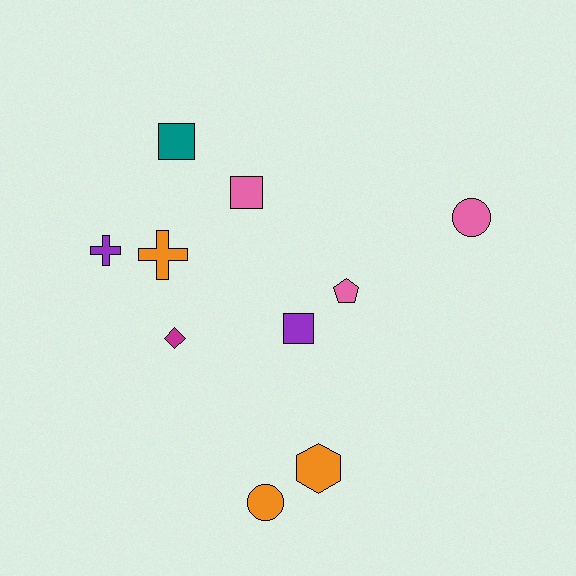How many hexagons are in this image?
There is 1 hexagon.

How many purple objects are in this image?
There are 2 purple objects.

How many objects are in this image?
There are 10 objects.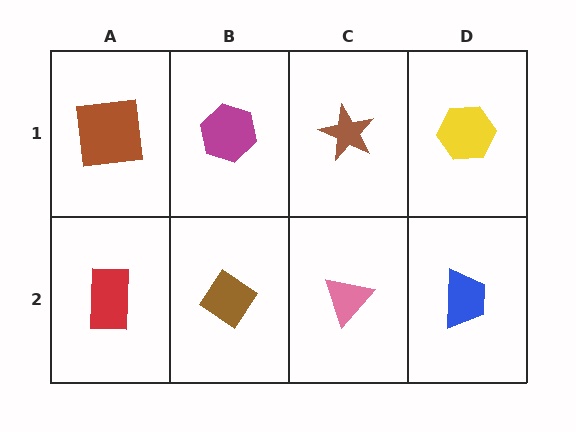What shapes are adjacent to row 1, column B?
A brown diamond (row 2, column B), a brown square (row 1, column A), a brown star (row 1, column C).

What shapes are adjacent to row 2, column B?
A magenta hexagon (row 1, column B), a red rectangle (row 2, column A), a pink triangle (row 2, column C).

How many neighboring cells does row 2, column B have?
3.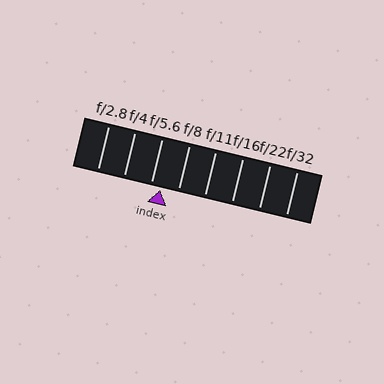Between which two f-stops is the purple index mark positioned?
The index mark is between f/5.6 and f/8.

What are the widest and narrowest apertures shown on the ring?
The widest aperture shown is f/2.8 and the narrowest is f/32.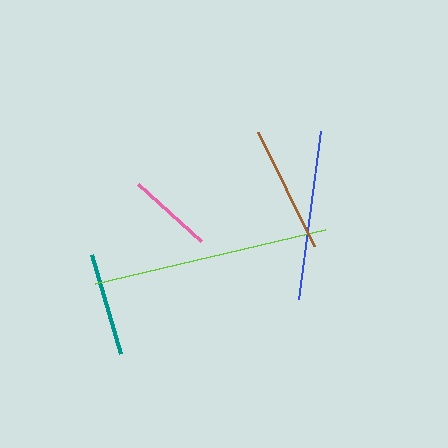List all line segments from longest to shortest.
From longest to shortest: lime, blue, brown, teal, pink.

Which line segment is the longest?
The lime line is the longest at approximately 237 pixels.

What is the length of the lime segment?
The lime segment is approximately 237 pixels long.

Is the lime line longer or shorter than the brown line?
The lime line is longer than the brown line.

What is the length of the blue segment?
The blue segment is approximately 169 pixels long.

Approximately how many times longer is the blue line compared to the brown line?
The blue line is approximately 1.3 times the length of the brown line.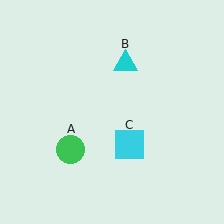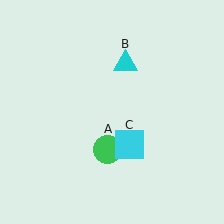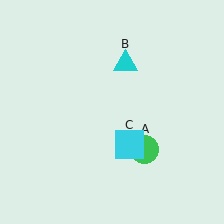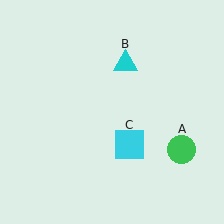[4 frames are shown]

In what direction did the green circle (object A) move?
The green circle (object A) moved right.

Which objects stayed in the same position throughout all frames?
Cyan triangle (object B) and cyan square (object C) remained stationary.